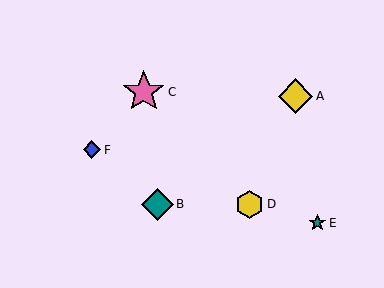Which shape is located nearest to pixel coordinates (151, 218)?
The teal diamond (labeled B) at (157, 204) is nearest to that location.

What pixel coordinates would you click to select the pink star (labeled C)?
Click at (144, 92) to select the pink star C.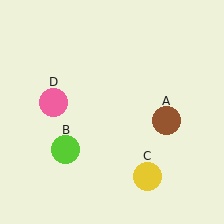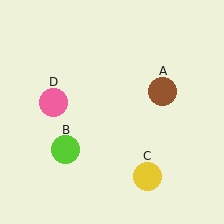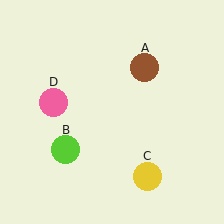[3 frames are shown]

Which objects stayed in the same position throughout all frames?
Lime circle (object B) and yellow circle (object C) and pink circle (object D) remained stationary.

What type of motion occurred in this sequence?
The brown circle (object A) rotated counterclockwise around the center of the scene.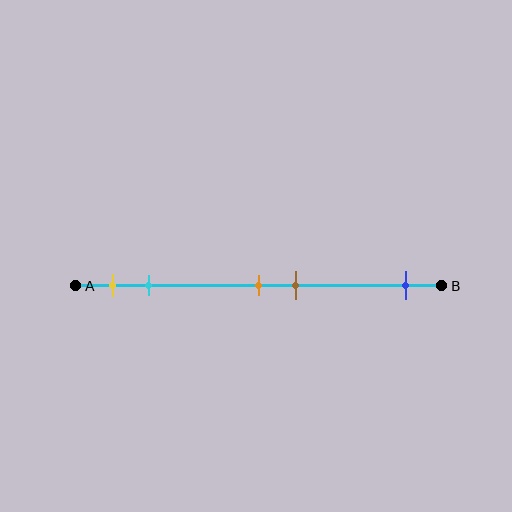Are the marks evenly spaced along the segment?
No, the marks are not evenly spaced.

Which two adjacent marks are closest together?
The orange and brown marks are the closest adjacent pair.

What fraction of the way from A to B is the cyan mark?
The cyan mark is approximately 20% (0.2) of the way from A to B.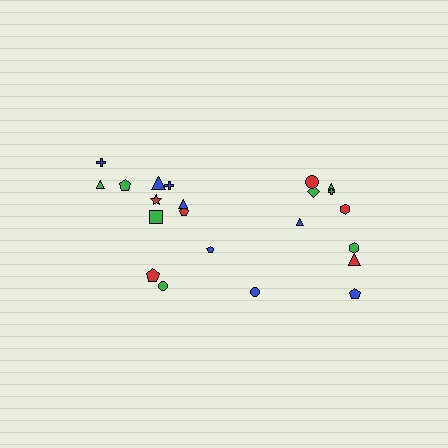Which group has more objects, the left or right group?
The left group.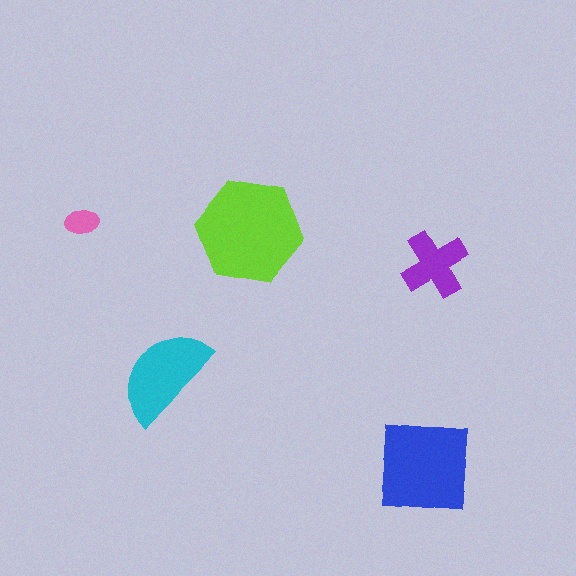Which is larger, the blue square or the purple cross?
The blue square.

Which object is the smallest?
The pink ellipse.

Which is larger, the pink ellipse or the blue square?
The blue square.